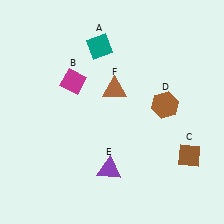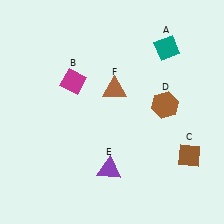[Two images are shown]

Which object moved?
The teal diamond (A) moved right.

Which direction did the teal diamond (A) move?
The teal diamond (A) moved right.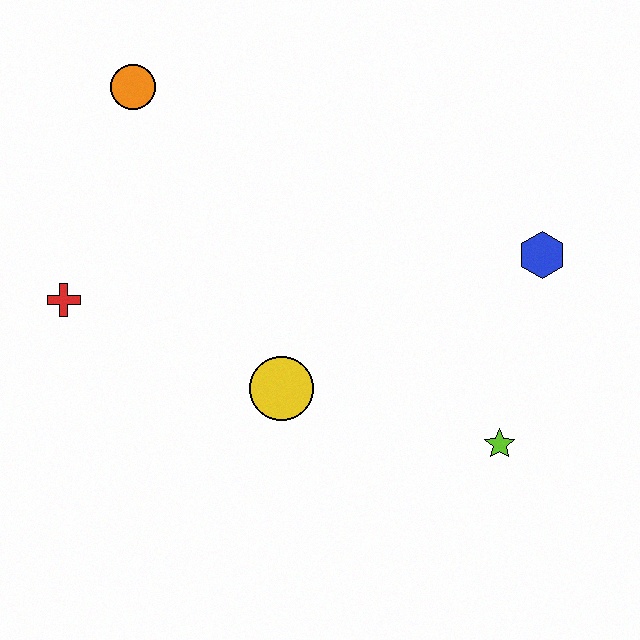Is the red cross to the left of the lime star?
Yes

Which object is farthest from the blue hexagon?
The red cross is farthest from the blue hexagon.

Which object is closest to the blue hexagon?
The lime star is closest to the blue hexagon.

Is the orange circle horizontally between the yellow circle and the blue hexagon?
No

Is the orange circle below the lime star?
No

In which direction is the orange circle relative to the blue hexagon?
The orange circle is to the left of the blue hexagon.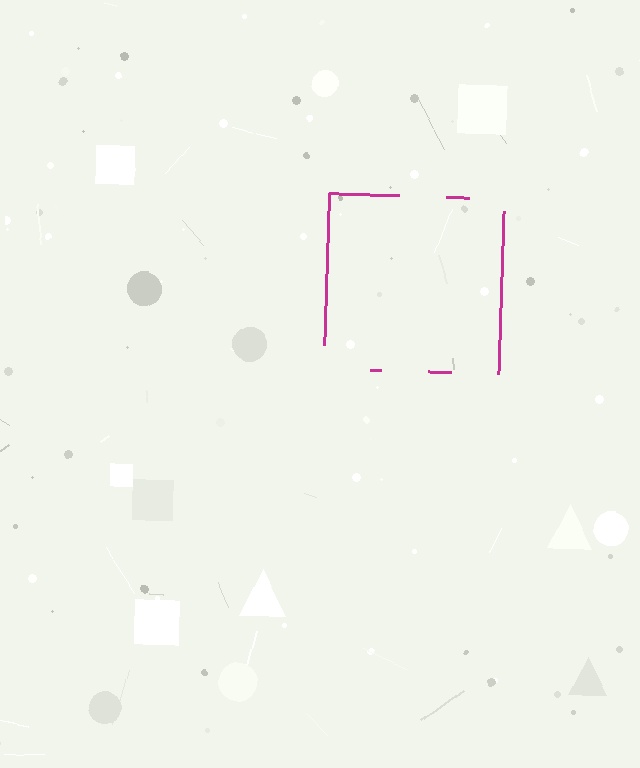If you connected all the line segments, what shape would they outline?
They would outline a square.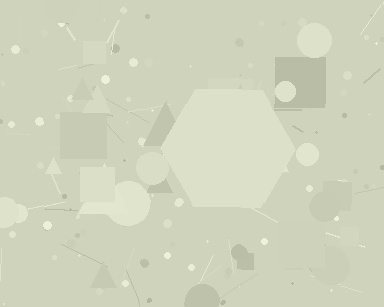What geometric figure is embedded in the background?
A hexagon is embedded in the background.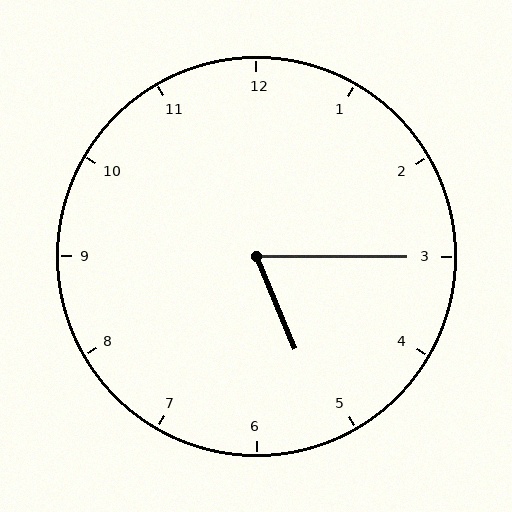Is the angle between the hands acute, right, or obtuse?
It is acute.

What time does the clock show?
5:15.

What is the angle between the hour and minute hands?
Approximately 68 degrees.